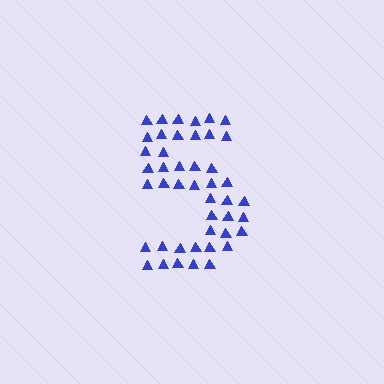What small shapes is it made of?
It is made of small triangles.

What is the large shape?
The large shape is the digit 5.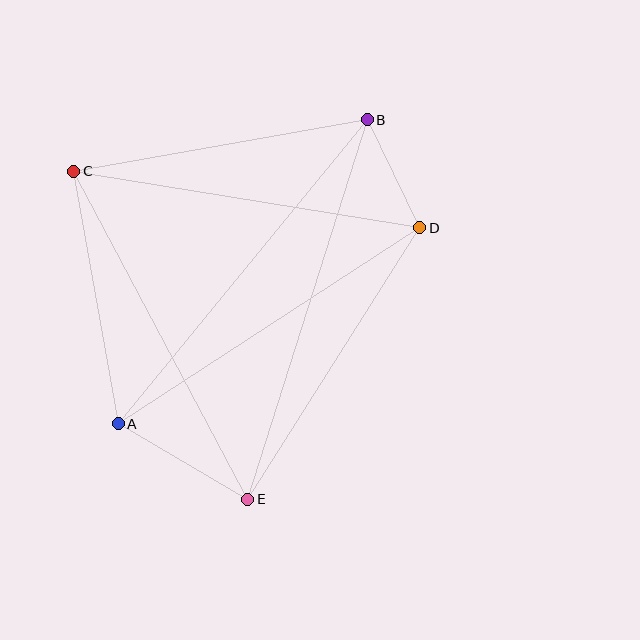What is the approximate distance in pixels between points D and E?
The distance between D and E is approximately 321 pixels.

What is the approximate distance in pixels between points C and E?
The distance between C and E is approximately 371 pixels.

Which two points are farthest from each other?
Points B and E are farthest from each other.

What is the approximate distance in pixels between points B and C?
The distance between B and C is approximately 298 pixels.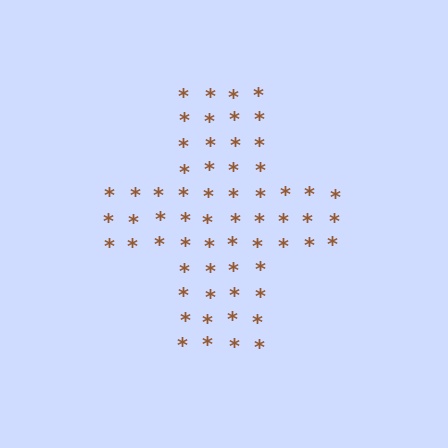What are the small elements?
The small elements are asterisks.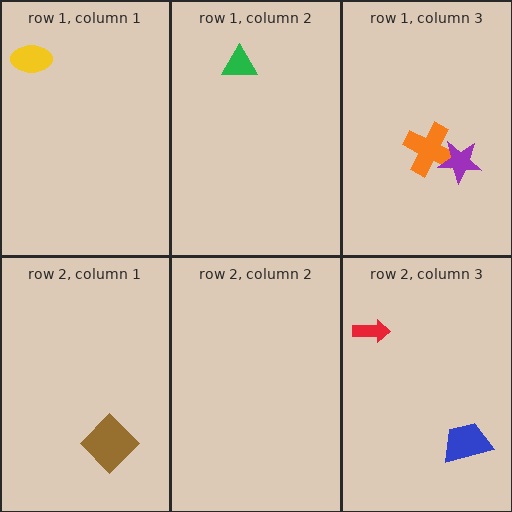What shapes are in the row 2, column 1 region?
The brown diamond.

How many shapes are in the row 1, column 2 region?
1.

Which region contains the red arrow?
The row 2, column 3 region.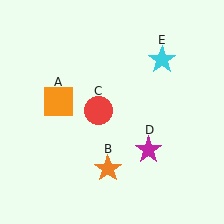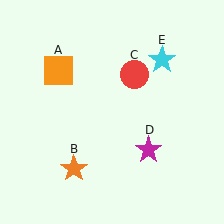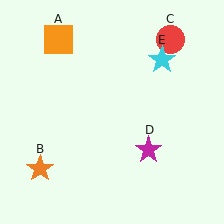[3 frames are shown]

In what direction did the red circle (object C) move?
The red circle (object C) moved up and to the right.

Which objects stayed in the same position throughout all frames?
Magenta star (object D) and cyan star (object E) remained stationary.